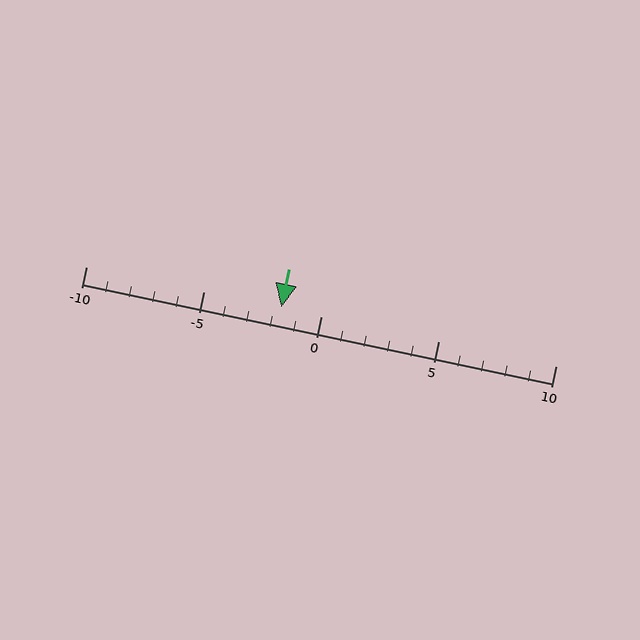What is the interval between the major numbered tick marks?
The major tick marks are spaced 5 units apart.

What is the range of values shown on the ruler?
The ruler shows values from -10 to 10.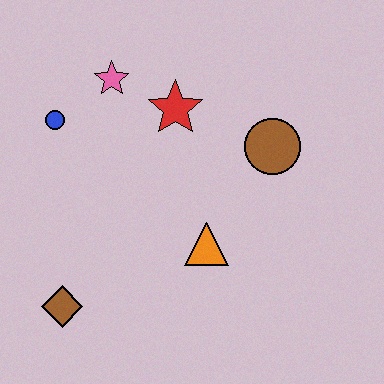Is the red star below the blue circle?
No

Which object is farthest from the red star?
The brown diamond is farthest from the red star.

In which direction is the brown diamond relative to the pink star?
The brown diamond is below the pink star.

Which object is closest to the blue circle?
The pink star is closest to the blue circle.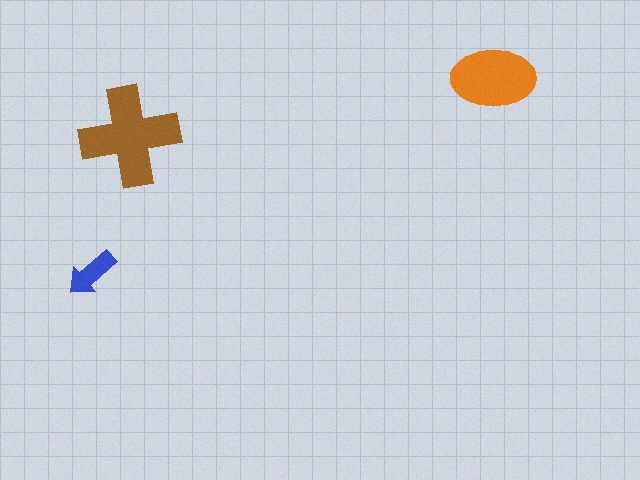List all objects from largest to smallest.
The brown cross, the orange ellipse, the blue arrow.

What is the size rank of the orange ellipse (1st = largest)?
2nd.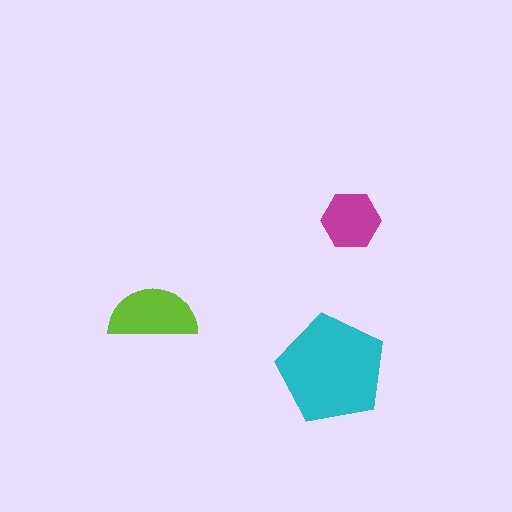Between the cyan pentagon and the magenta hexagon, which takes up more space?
The cyan pentagon.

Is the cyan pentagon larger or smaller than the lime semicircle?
Larger.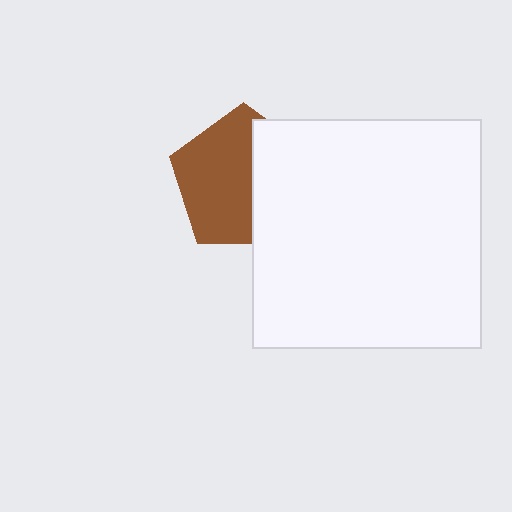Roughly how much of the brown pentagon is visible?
About half of it is visible (roughly 58%).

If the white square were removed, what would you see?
You would see the complete brown pentagon.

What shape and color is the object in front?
The object in front is a white square.